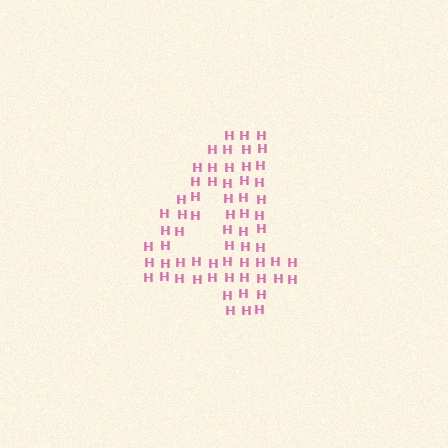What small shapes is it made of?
It is made of small letter H's.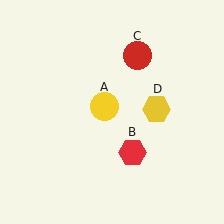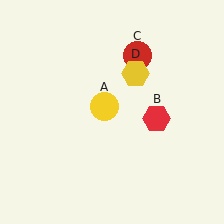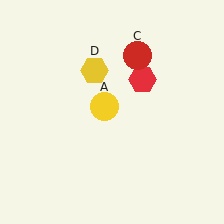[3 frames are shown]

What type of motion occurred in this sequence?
The red hexagon (object B), yellow hexagon (object D) rotated counterclockwise around the center of the scene.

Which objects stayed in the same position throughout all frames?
Yellow circle (object A) and red circle (object C) remained stationary.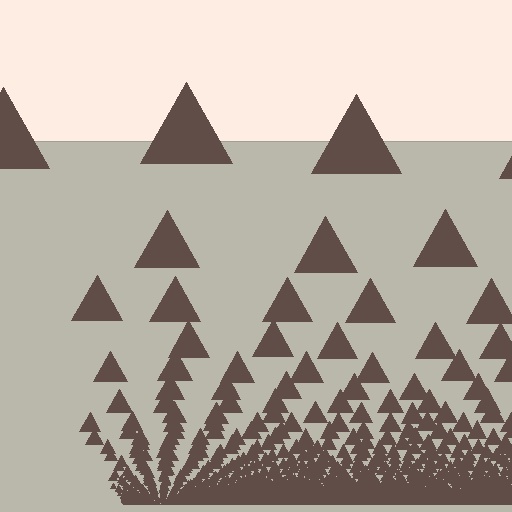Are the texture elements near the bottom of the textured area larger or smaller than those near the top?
Smaller. The gradient is inverted — elements near the bottom are smaller and denser.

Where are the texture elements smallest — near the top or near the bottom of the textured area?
Near the bottom.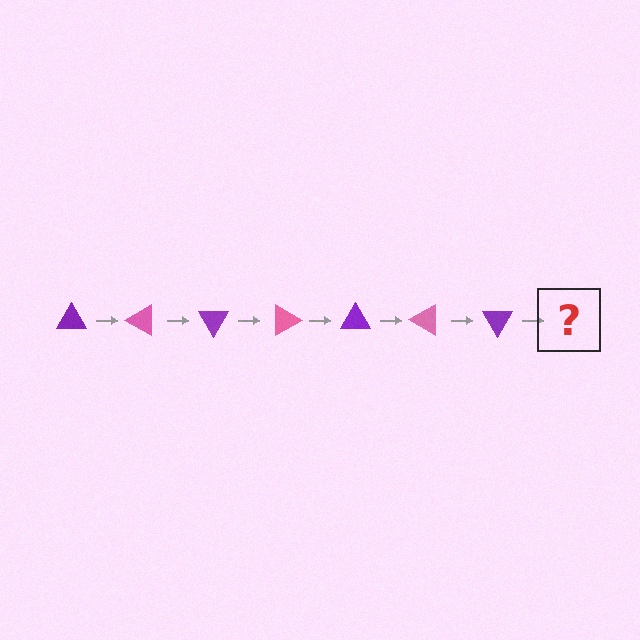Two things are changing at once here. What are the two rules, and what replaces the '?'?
The two rules are that it rotates 30 degrees each step and the color cycles through purple and pink. The '?' should be a pink triangle, rotated 210 degrees from the start.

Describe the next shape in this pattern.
It should be a pink triangle, rotated 210 degrees from the start.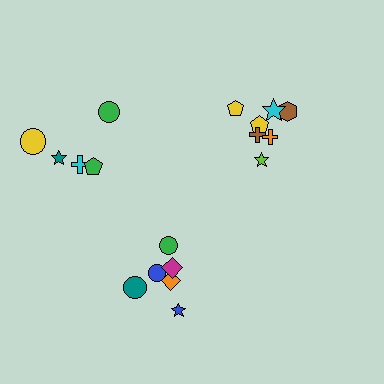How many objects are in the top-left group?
There are 5 objects.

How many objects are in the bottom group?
There are 6 objects.